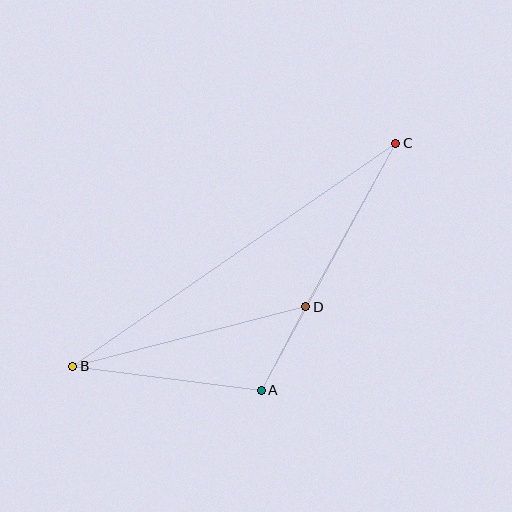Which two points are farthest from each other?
Points B and C are farthest from each other.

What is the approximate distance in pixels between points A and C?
The distance between A and C is approximately 281 pixels.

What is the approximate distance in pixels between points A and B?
The distance between A and B is approximately 190 pixels.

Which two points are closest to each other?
Points A and D are closest to each other.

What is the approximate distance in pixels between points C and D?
The distance between C and D is approximately 187 pixels.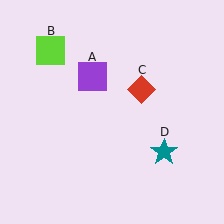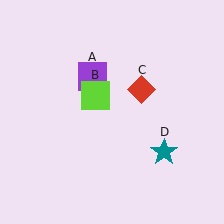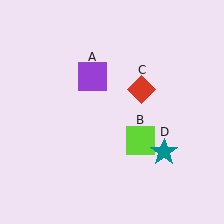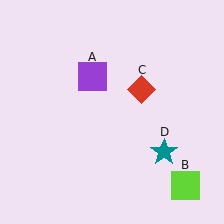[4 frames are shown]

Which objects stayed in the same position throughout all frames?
Purple square (object A) and red diamond (object C) and teal star (object D) remained stationary.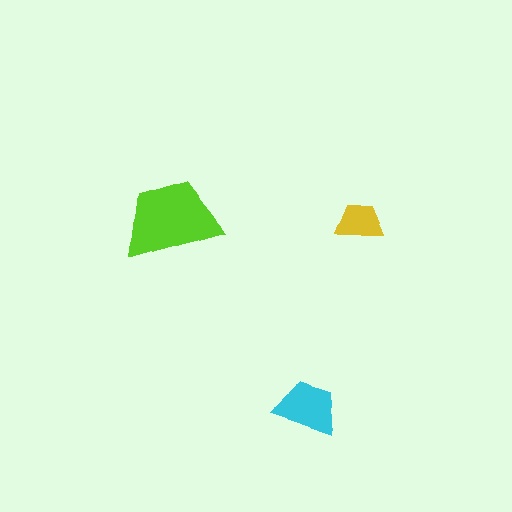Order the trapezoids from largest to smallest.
the lime one, the cyan one, the yellow one.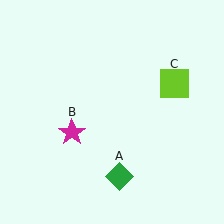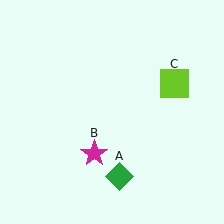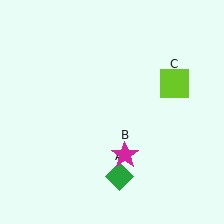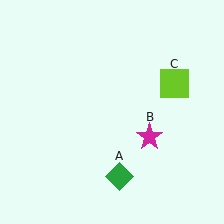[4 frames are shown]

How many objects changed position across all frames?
1 object changed position: magenta star (object B).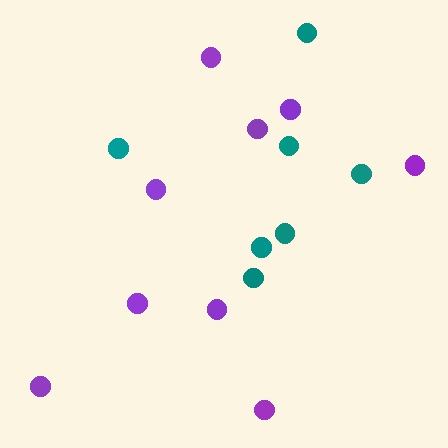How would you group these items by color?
There are 2 groups: one group of teal circles (7) and one group of purple circles (9).